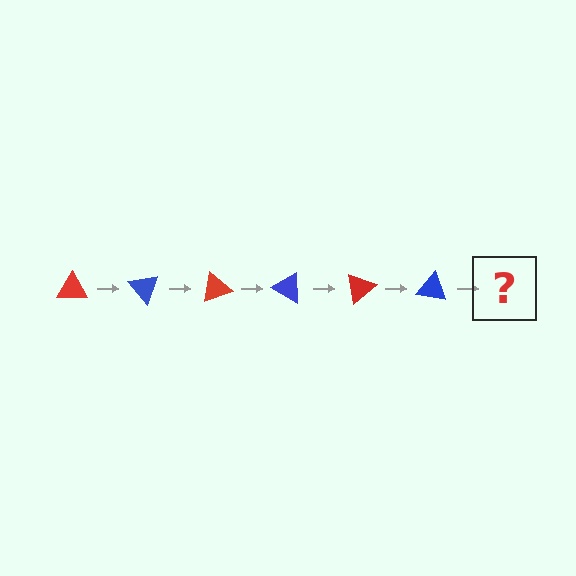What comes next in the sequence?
The next element should be a red triangle, rotated 300 degrees from the start.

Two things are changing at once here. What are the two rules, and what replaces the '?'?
The two rules are that it rotates 50 degrees each step and the color cycles through red and blue. The '?' should be a red triangle, rotated 300 degrees from the start.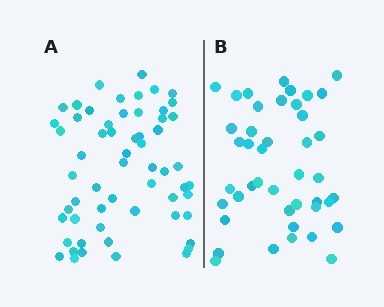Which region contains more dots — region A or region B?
Region A (the left region) has more dots.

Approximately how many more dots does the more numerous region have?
Region A has approximately 15 more dots than region B.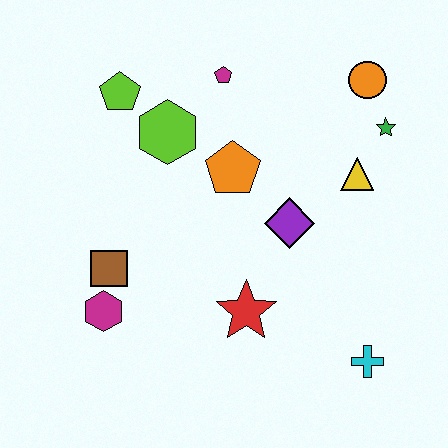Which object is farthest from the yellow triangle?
The magenta hexagon is farthest from the yellow triangle.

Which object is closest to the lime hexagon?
The lime pentagon is closest to the lime hexagon.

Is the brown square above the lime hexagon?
No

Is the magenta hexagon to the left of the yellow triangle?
Yes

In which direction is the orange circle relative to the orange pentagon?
The orange circle is to the right of the orange pentagon.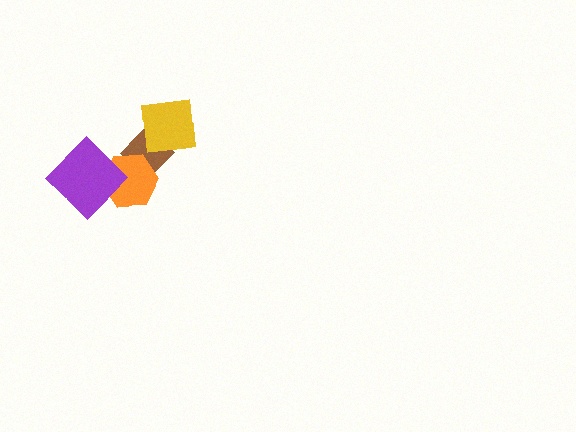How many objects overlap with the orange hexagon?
2 objects overlap with the orange hexagon.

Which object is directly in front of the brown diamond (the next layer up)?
The orange hexagon is directly in front of the brown diamond.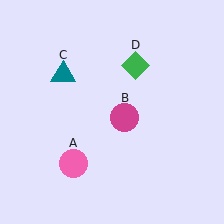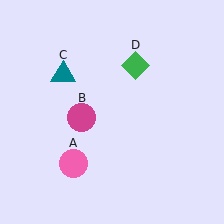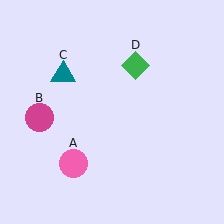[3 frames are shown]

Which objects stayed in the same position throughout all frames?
Pink circle (object A) and teal triangle (object C) and green diamond (object D) remained stationary.